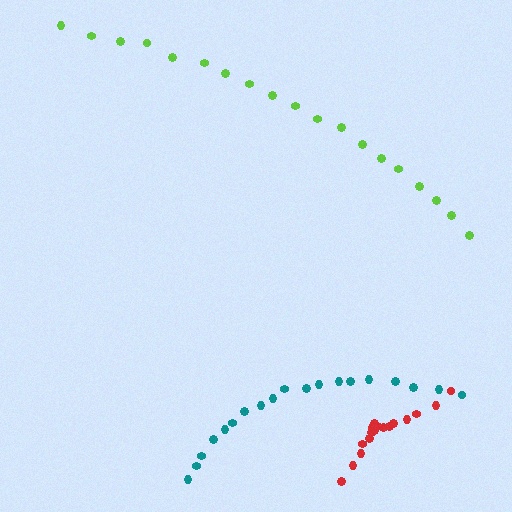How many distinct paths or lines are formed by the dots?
There are 3 distinct paths.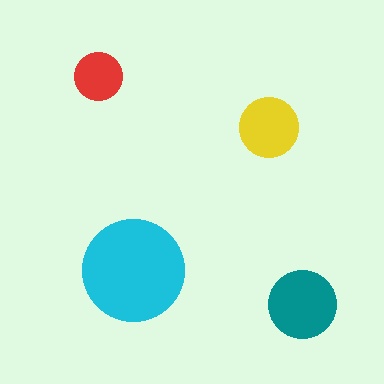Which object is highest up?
The red circle is topmost.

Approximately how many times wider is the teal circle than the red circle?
About 1.5 times wider.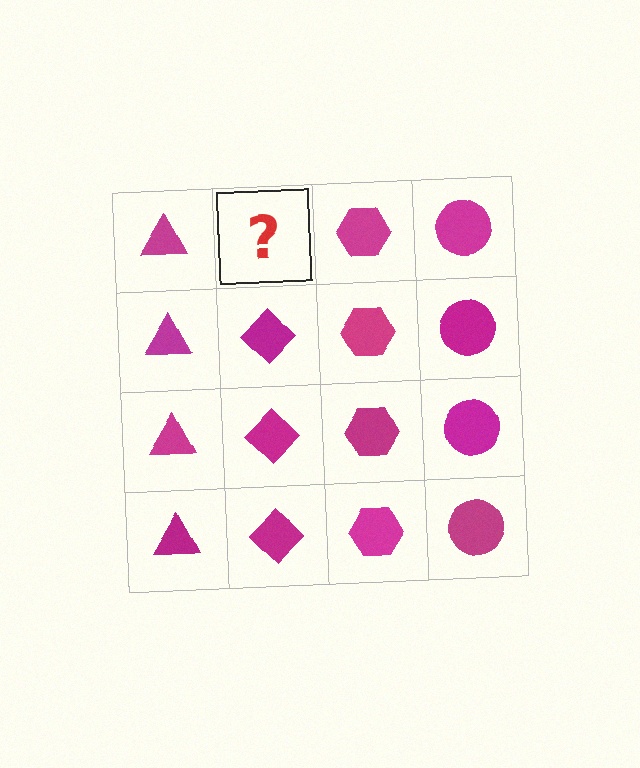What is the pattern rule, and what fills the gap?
The rule is that each column has a consistent shape. The gap should be filled with a magenta diamond.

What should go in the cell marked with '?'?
The missing cell should contain a magenta diamond.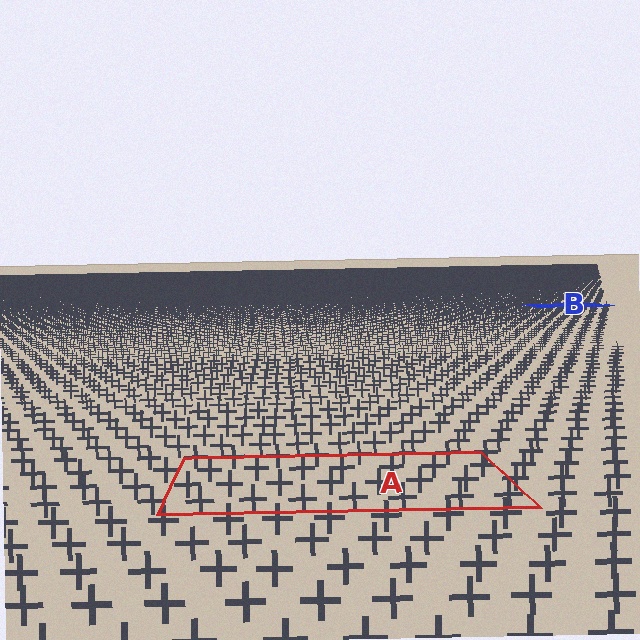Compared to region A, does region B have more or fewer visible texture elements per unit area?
Region B has more texture elements per unit area — they are packed more densely because it is farther away.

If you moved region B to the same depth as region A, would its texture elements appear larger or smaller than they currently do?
They would appear larger. At a closer depth, the same texture elements are projected at a bigger on-screen size.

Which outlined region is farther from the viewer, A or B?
Region B is farther from the viewer — the texture elements inside it appear smaller and more densely packed.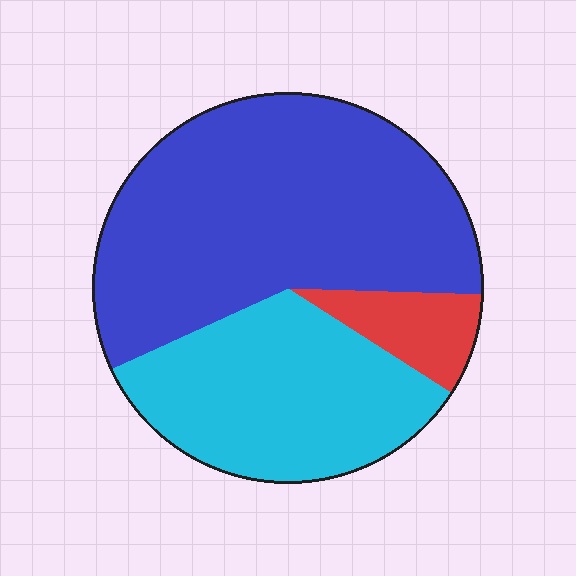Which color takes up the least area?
Red, at roughly 10%.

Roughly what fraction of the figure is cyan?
Cyan takes up between a quarter and a half of the figure.